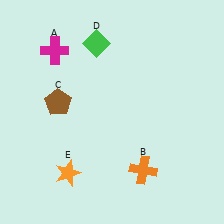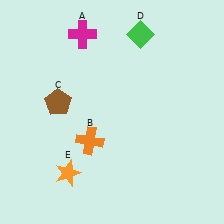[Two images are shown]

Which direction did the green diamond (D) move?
The green diamond (D) moved right.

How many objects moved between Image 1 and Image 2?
3 objects moved between the two images.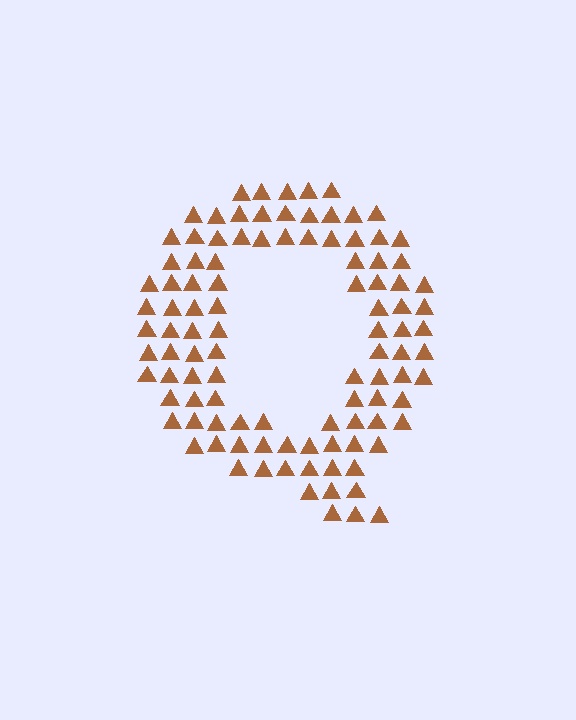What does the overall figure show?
The overall figure shows the letter Q.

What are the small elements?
The small elements are triangles.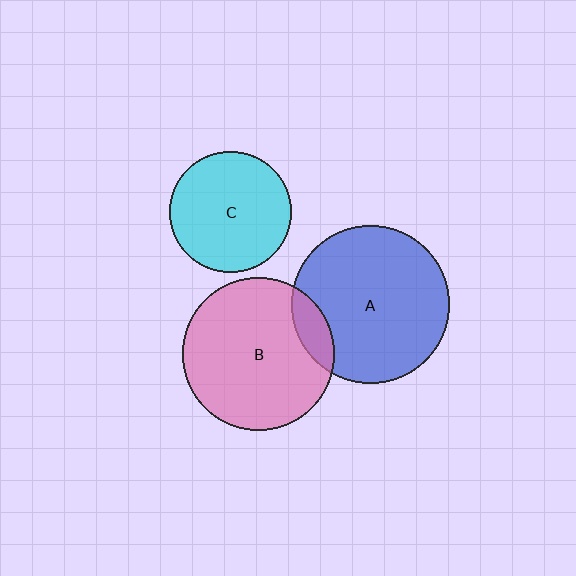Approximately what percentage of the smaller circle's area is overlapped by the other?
Approximately 10%.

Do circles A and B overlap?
Yes.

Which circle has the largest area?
Circle A (blue).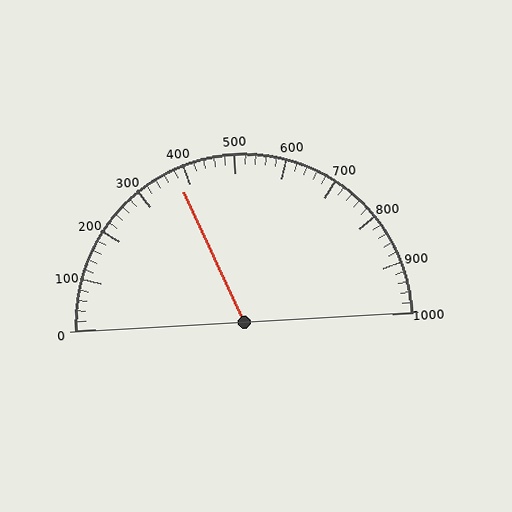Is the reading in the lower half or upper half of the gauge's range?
The reading is in the lower half of the range (0 to 1000).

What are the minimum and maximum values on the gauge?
The gauge ranges from 0 to 1000.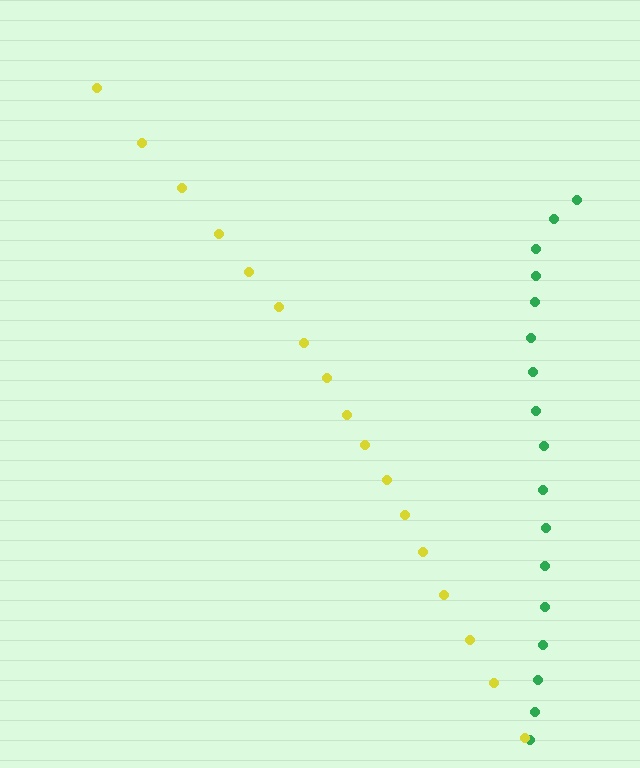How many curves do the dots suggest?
There are 2 distinct paths.